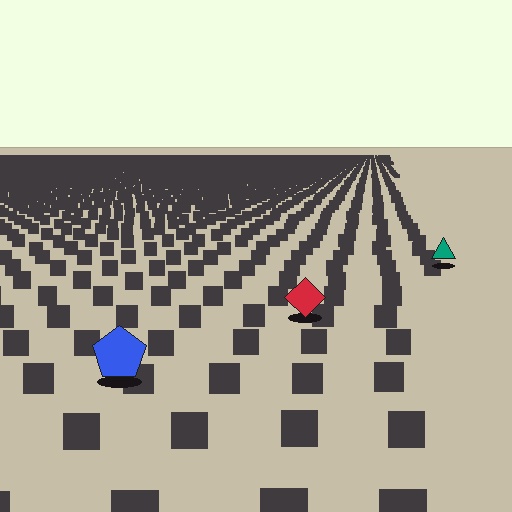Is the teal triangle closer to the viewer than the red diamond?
No. The red diamond is closer — you can tell from the texture gradient: the ground texture is coarser near it.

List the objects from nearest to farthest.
From nearest to farthest: the blue pentagon, the red diamond, the teal triangle.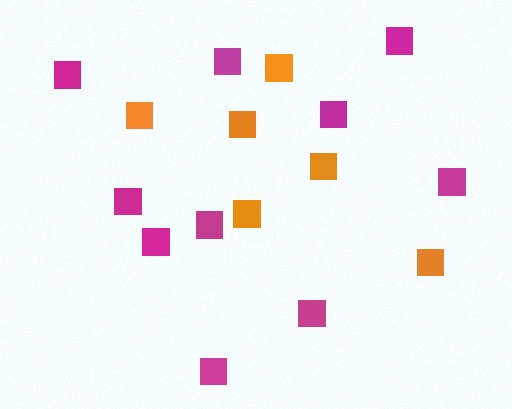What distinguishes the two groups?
There are 2 groups: one group of orange squares (6) and one group of magenta squares (10).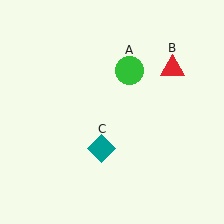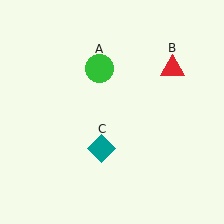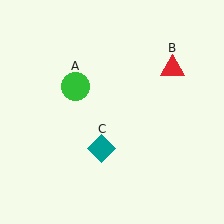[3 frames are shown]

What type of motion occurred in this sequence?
The green circle (object A) rotated counterclockwise around the center of the scene.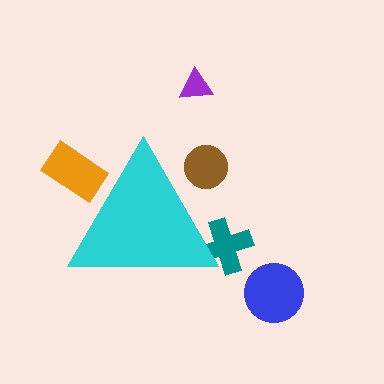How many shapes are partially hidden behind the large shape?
3 shapes are partially hidden.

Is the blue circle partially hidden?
No, the blue circle is fully visible.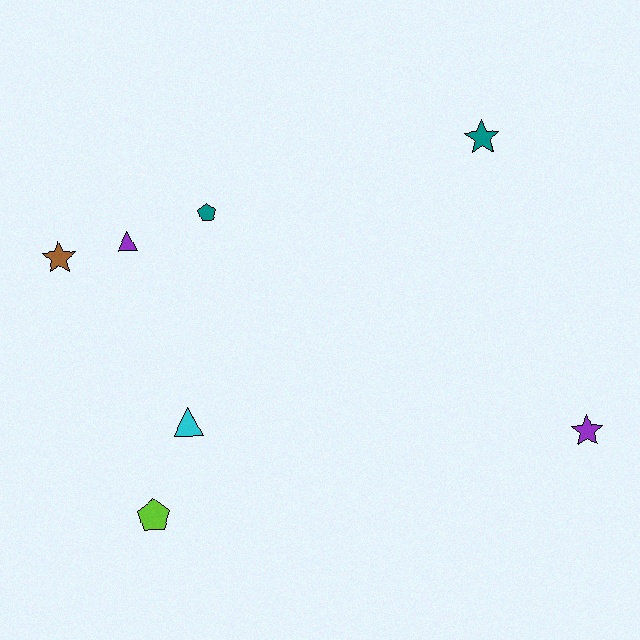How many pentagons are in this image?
There are 2 pentagons.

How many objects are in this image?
There are 7 objects.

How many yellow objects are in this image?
There are no yellow objects.